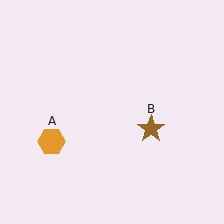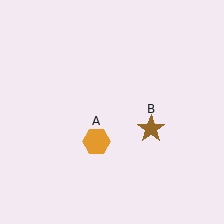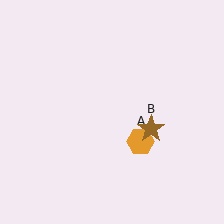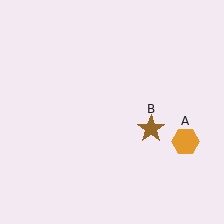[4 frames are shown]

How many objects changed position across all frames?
1 object changed position: orange hexagon (object A).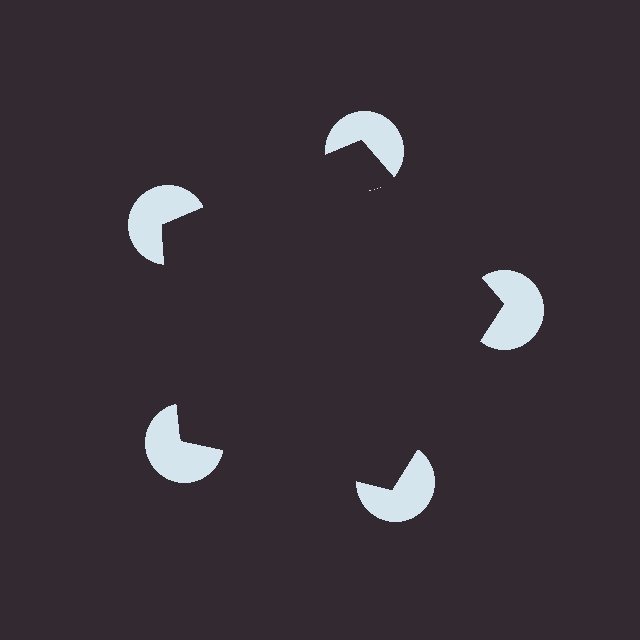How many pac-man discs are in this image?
There are 5 — one at each vertex of the illusory pentagon.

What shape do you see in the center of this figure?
An illusory pentagon — its edges are inferred from the aligned wedge cuts in the pac-man discs, not physically drawn.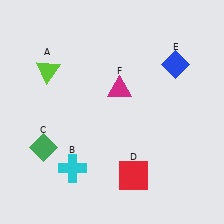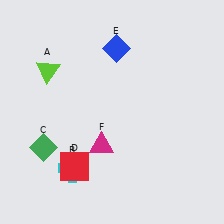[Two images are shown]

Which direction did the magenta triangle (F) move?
The magenta triangle (F) moved down.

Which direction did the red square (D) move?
The red square (D) moved left.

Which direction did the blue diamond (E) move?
The blue diamond (E) moved left.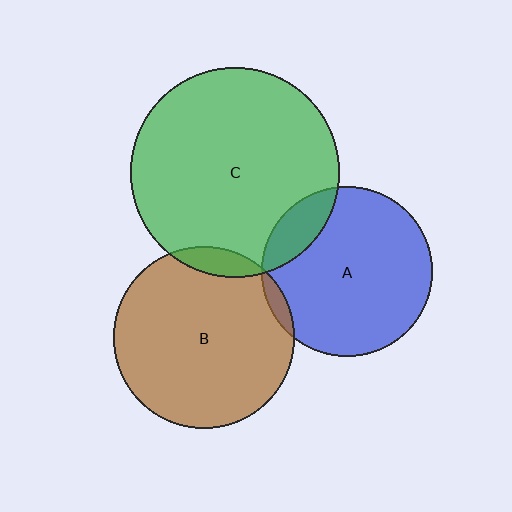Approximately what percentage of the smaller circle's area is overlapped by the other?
Approximately 5%.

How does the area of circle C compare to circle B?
Approximately 1.3 times.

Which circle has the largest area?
Circle C (green).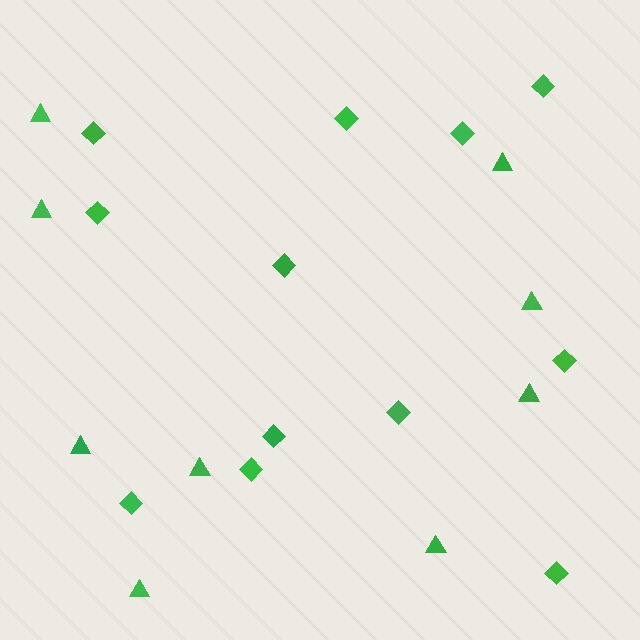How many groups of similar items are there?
There are 2 groups: one group of triangles (9) and one group of diamonds (12).